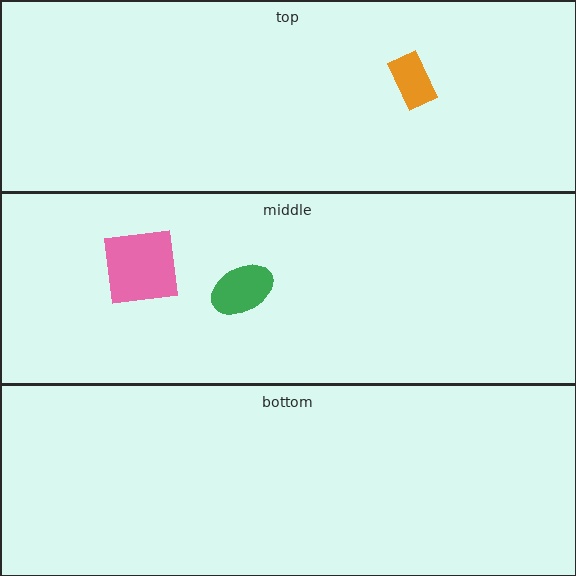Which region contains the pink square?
The middle region.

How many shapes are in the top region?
1.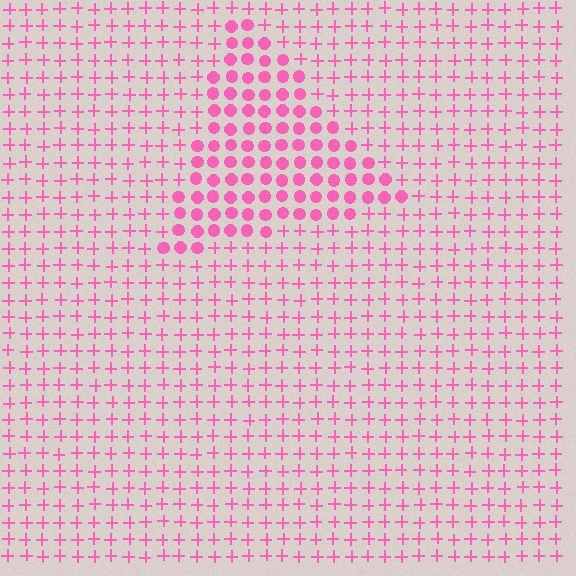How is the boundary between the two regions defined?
The boundary is defined by a change in element shape: circles inside vs. plus signs outside. All elements share the same color and spacing.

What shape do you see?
I see a triangle.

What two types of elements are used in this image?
The image uses circles inside the triangle region and plus signs outside it.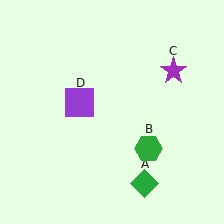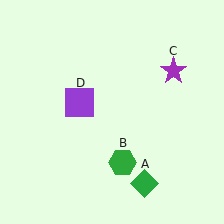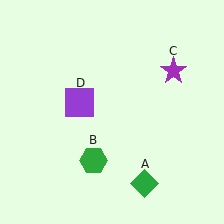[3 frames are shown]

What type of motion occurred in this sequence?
The green hexagon (object B) rotated clockwise around the center of the scene.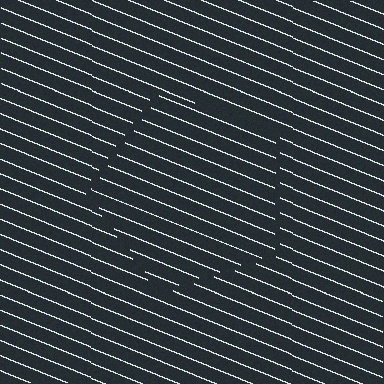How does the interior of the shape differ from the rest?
The interior of the shape contains the same grating, shifted by half a period — the contour is defined by the phase discontinuity where line-ends from the inner and outer gratings abut.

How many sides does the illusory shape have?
5 sides — the line-ends trace a pentagon.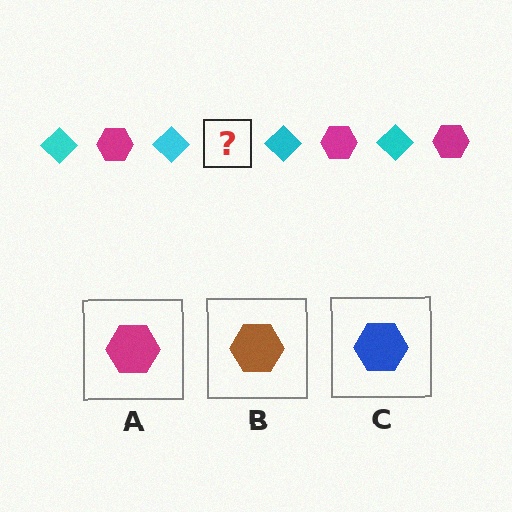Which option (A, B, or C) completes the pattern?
A.